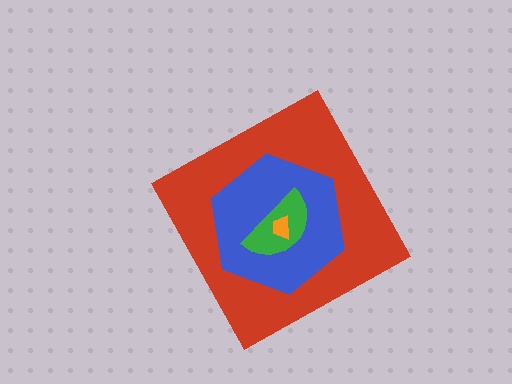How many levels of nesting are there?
4.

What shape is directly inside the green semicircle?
The orange trapezoid.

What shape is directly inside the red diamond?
The blue hexagon.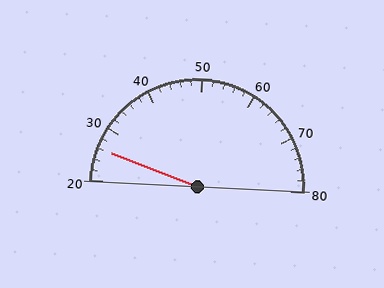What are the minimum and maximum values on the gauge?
The gauge ranges from 20 to 80.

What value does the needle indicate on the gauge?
The needle indicates approximately 26.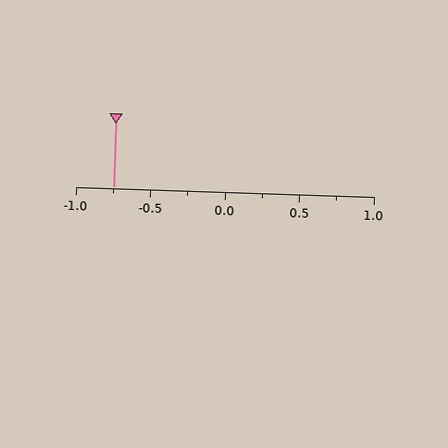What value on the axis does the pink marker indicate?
The marker indicates approximately -0.75.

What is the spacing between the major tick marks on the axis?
The major ticks are spaced 0.5 apart.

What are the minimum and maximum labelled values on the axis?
The axis runs from -1.0 to 1.0.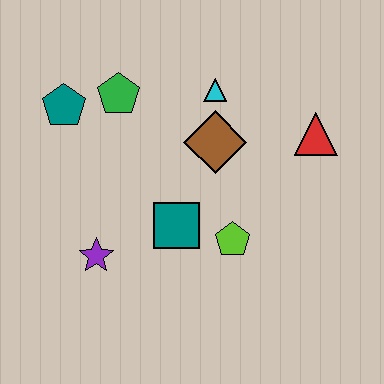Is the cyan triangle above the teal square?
Yes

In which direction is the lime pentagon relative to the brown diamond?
The lime pentagon is below the brown diamond.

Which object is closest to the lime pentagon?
The teal square is closest to the lime pentagon.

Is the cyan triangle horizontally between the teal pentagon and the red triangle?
Yes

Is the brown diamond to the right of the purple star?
Yes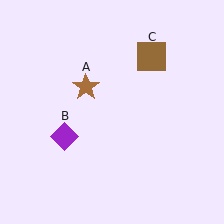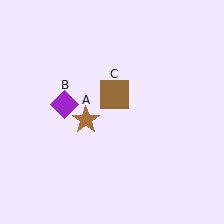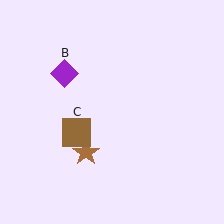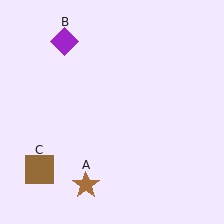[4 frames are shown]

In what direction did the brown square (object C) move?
The brown square (object C) moved down and to the left.